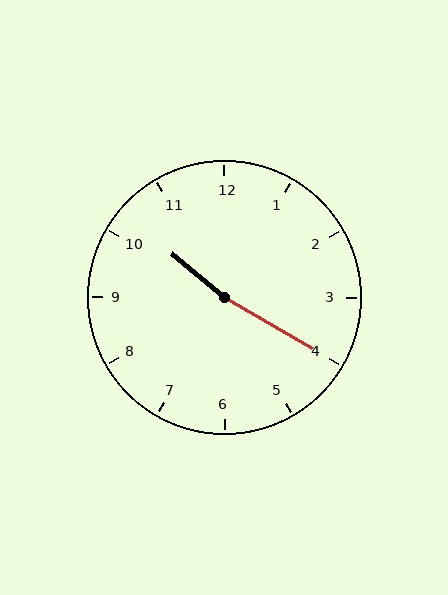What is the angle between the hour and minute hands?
Approximately 170 degrees.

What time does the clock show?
10:20.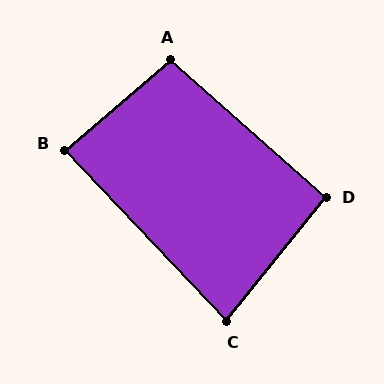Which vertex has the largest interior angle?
A, at approximately 98 degrees.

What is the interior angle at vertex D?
Approximately 93 degrees (approximately right).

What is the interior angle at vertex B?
Approximately 87 degrees (approximately right).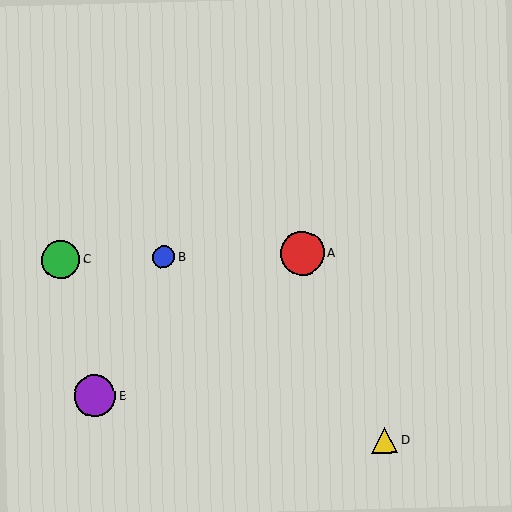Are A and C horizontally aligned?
Yes, both are at y≈253.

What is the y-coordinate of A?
Object A is at y≈253.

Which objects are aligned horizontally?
Objects A, B, C are aligned horizontally.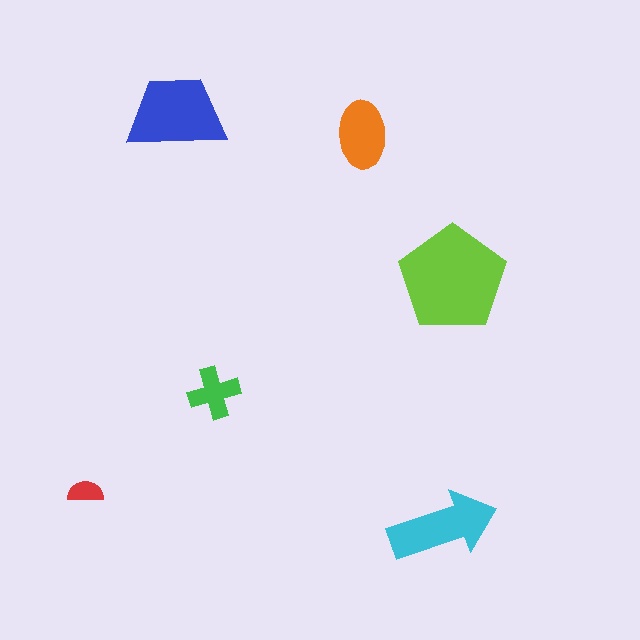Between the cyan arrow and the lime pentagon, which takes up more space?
The lime pentagon.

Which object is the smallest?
The red semicircle.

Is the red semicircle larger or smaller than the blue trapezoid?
Smaller.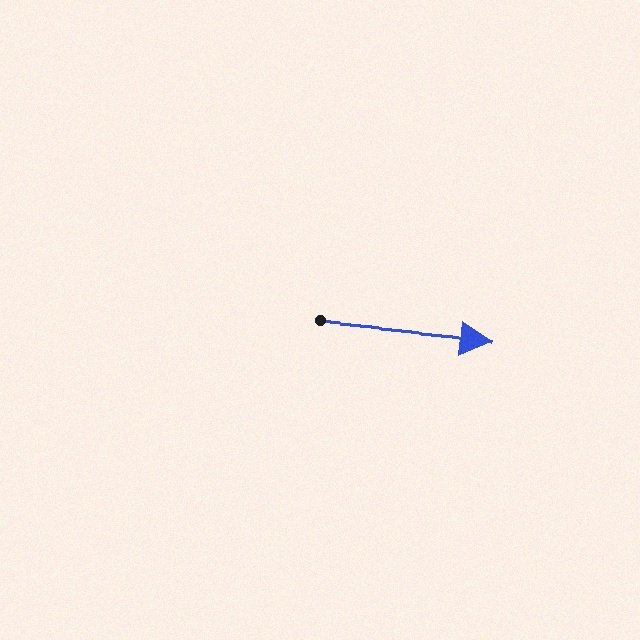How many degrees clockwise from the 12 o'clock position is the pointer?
Approximately 96 degrees.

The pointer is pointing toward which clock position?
Roughly 3 o'clock.